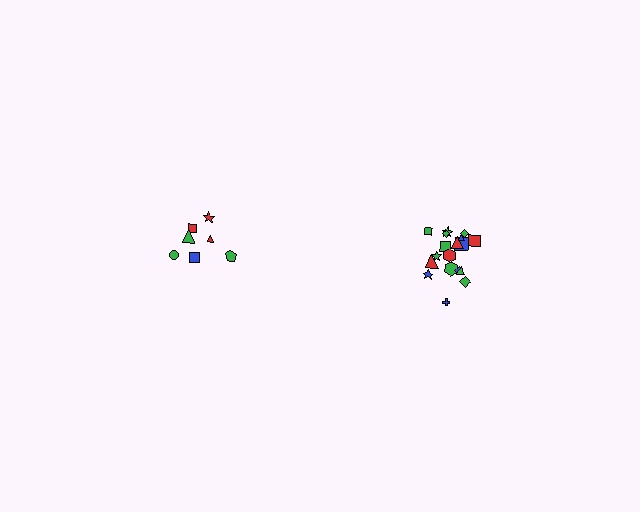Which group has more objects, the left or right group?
The right group.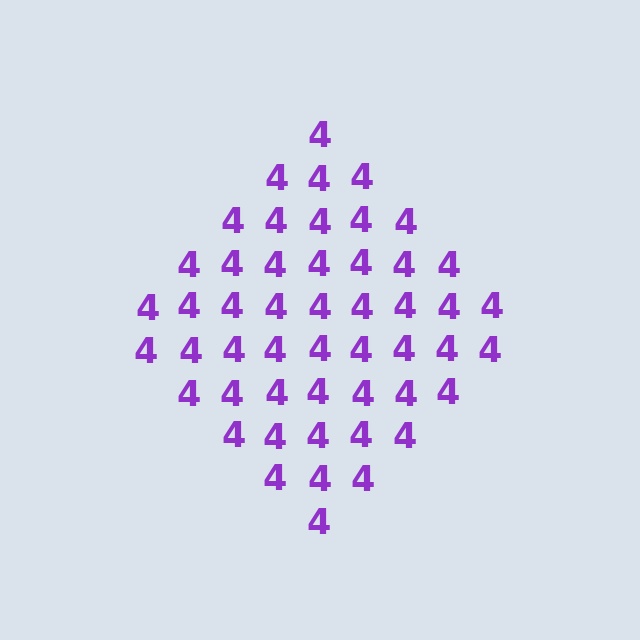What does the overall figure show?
The overall figure shows a diamond.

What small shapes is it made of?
It is made of small digit 4's.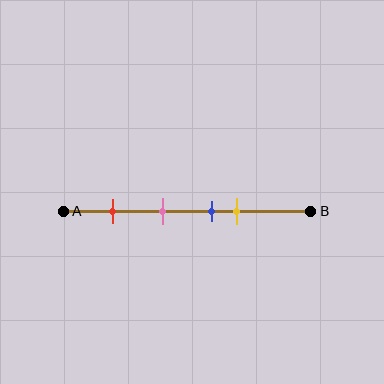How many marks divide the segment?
There are 4 marks dividing the segment.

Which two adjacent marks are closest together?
The blue and yellow marks are the closest adjacent pair.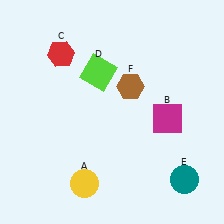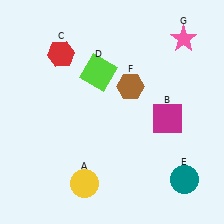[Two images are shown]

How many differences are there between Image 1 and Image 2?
There is 1 difference between the two images.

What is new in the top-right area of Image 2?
A pink star (G) was added in the top-right area of Image 2.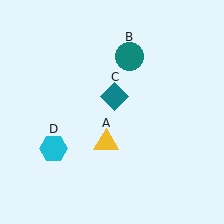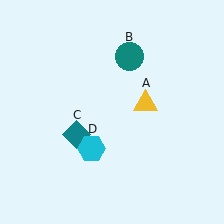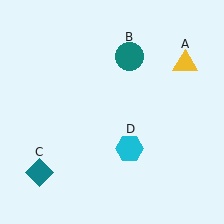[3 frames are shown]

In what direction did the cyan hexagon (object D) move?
The cyan hexagon (object D) moved right.